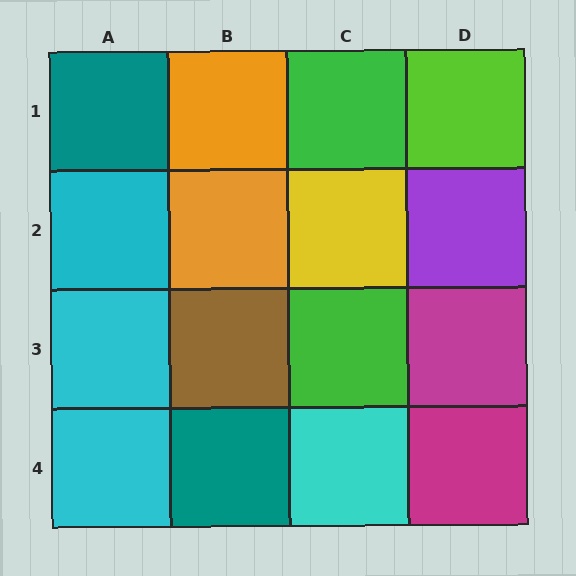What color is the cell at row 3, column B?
Brown.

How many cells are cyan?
4 cells are cyan.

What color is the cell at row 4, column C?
Cyan.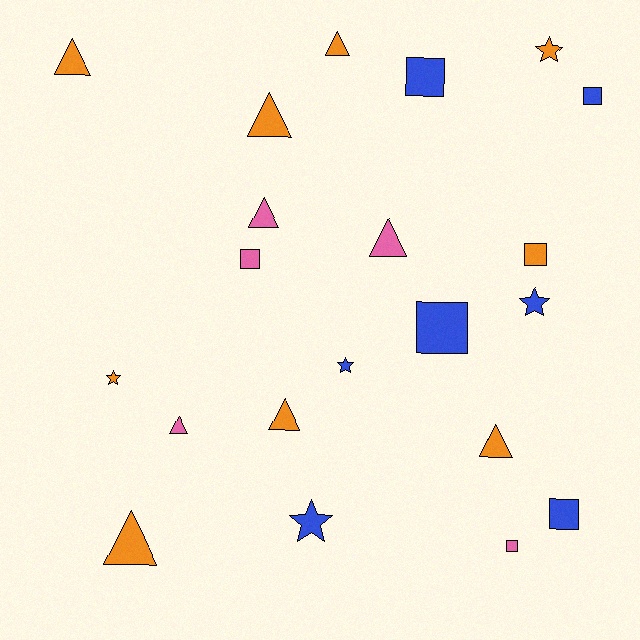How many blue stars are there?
There are 3 blue stars.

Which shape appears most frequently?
Triangle, with 9 objects.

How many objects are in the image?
There are 21 objects.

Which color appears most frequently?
Orange, with 9 objects.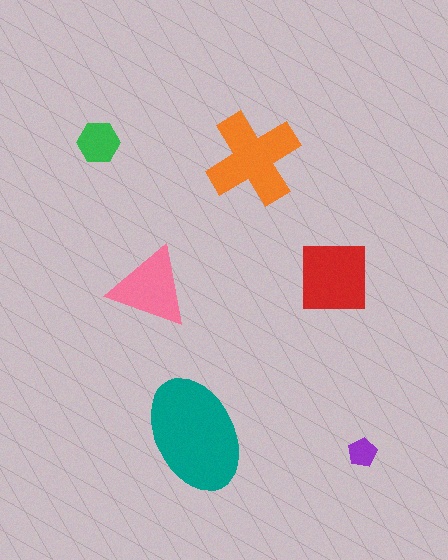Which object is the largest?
The teal ellipse.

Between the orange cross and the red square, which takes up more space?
The orange cross.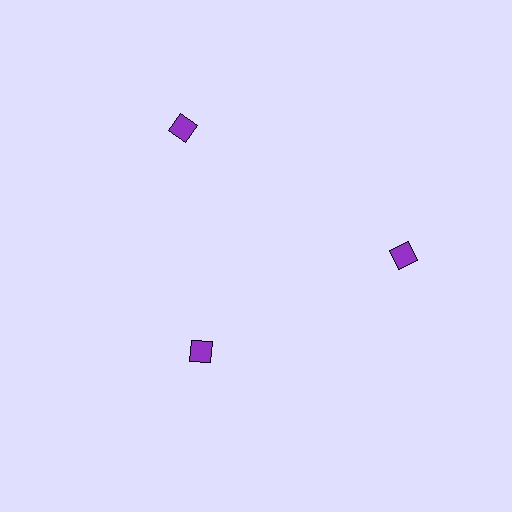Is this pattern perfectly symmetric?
No. The 3 purple diamonds are arranged in a ring, but one element near the 7 o'clock position is pulled inward toward the center, breaking the 3-fold rotational symmetry.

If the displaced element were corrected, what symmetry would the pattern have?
It would have 3-fold rotational symmetry — the pattern would map onto itself every 120 degrees.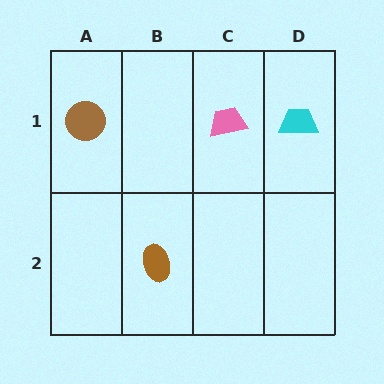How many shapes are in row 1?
3 shapes.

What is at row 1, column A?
A brown circle.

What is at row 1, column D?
A cyan trapezoid.